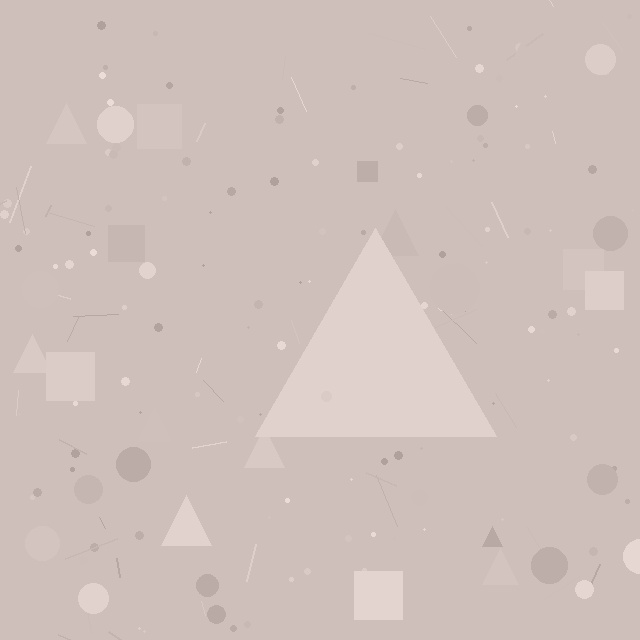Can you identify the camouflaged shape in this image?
The camouflaged shape is a triangle.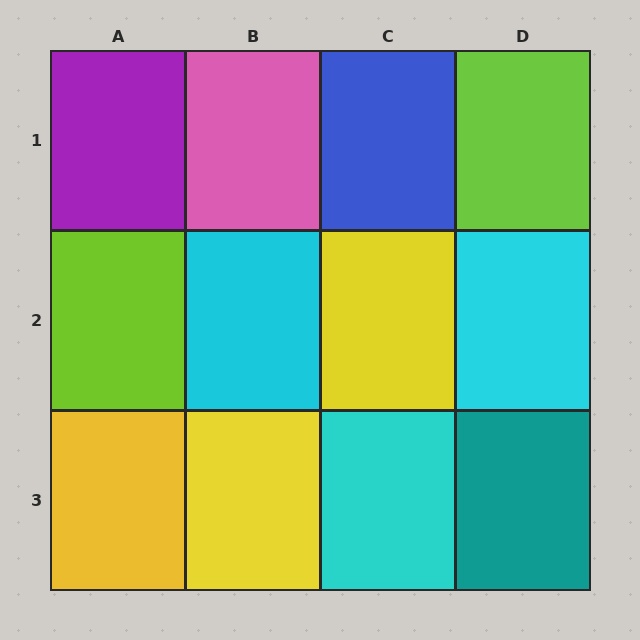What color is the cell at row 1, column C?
Blue.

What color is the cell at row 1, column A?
Purple.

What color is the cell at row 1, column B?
Pink.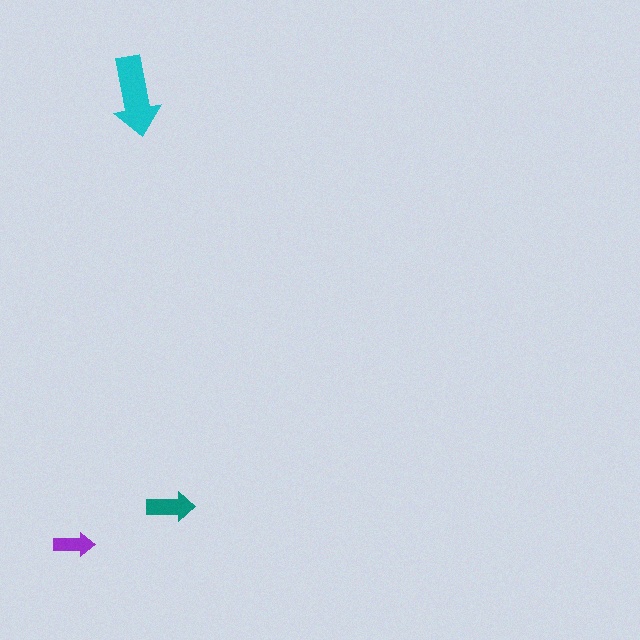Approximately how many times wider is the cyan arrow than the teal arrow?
About 1.5 times wider.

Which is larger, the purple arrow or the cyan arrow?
The cyan one.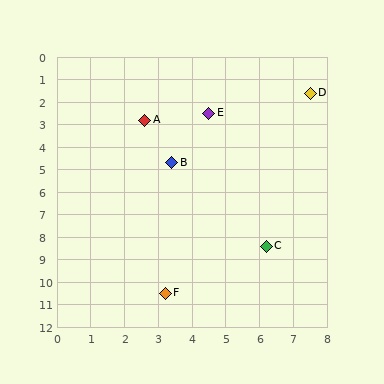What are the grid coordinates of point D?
Point D is at approximately (7.5, 1.6).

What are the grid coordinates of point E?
Point E is at approximately (4.5, 2.5).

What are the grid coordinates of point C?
Point C is at approximately (6.2, 8.4).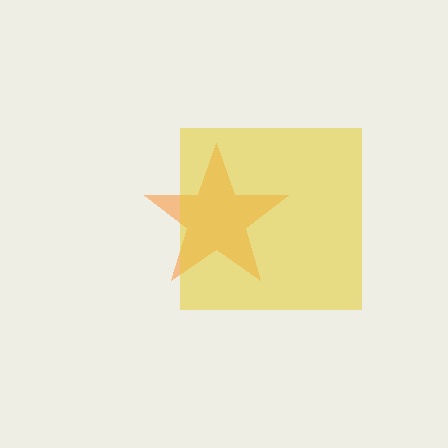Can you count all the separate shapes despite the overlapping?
Yes, there are 2 separate shapes.